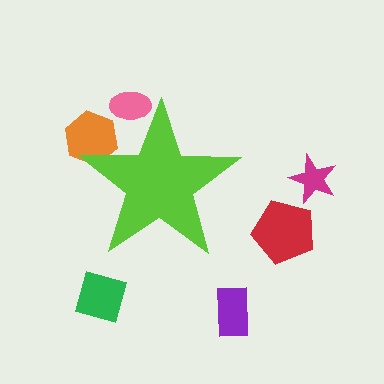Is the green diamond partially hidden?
No, the green diamond is fully visible.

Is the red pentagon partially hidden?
No, the red pentagon is fully visible.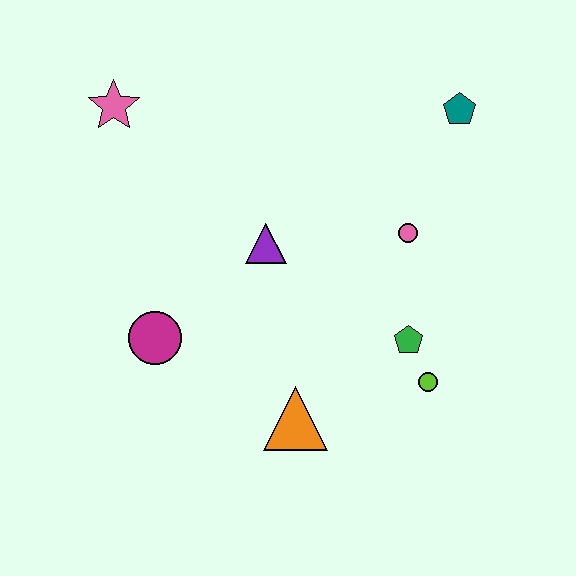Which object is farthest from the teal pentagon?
The magenta circle is farthest from the teal pentagon.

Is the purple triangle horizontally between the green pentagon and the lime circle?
No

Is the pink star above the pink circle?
Yes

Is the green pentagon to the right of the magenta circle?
Yes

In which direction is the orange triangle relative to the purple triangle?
The orange triangle is below the purple triangle.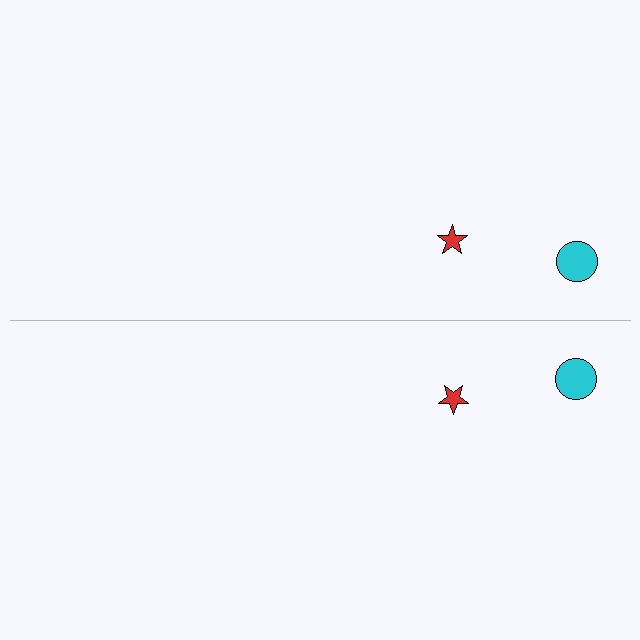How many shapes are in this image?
There are 4 shapes in this image.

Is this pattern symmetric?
Yes, this pattern has bilateral (reflection) symmetry.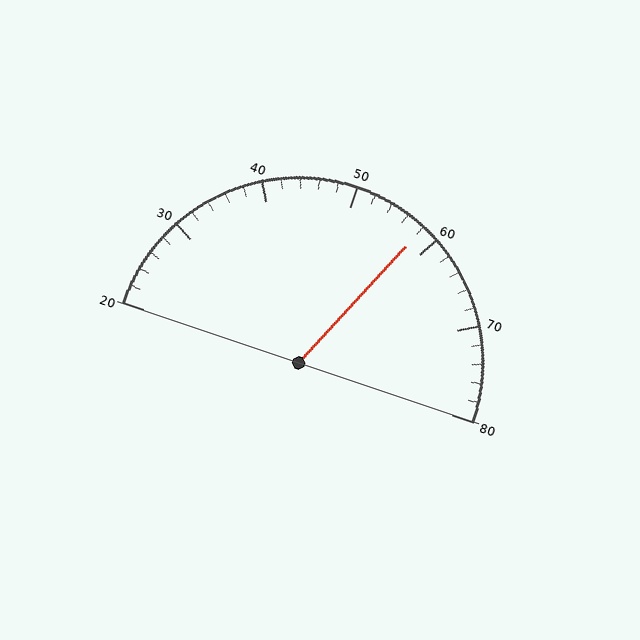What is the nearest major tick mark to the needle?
The nearest major tick mark is 60.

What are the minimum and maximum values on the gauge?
The gauge ranges from 20 to 80.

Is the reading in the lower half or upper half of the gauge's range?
The reading is in the upper half of the range (20 to 80).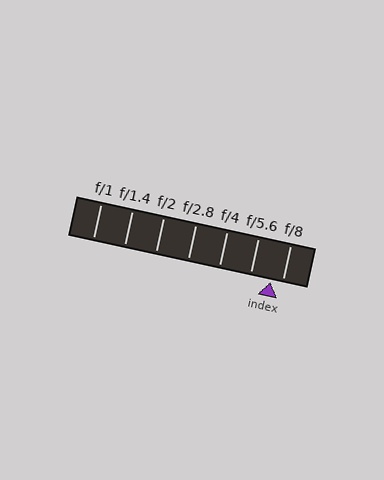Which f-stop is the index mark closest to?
The index mark is closest to f/8.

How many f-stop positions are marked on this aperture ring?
There are 7 f-stop positions marked.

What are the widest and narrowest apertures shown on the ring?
The widest aperture shown is f/1 and the narrowest is f/8.